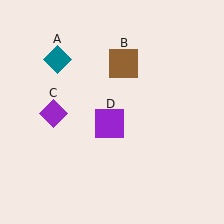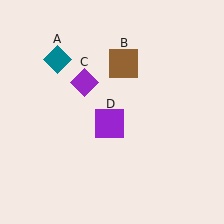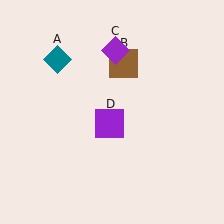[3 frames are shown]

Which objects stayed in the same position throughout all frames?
Teal diamond (object A) and brown square (object B) and purple square (object D) remained stationary.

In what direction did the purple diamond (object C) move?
The purple diamond (object C) moved up and to the right.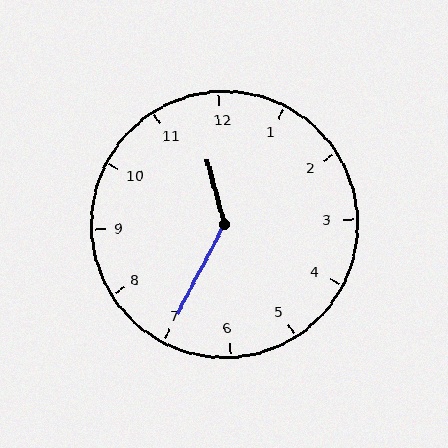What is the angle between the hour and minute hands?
Approximately 138 degrees.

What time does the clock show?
11:35.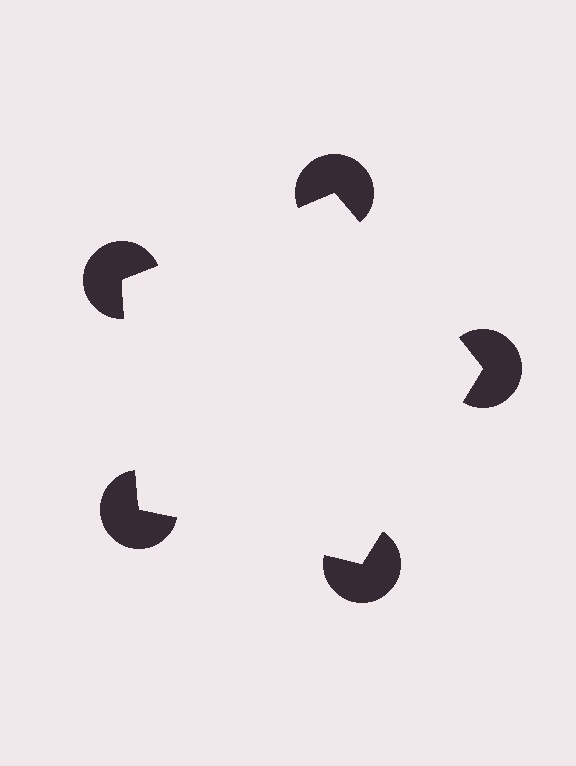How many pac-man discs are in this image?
There are 5 — one at each vertex of the illusory pentagon.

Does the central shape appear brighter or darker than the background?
It typically appears slightly brighter than the background, even though no actual brightness change is drawn.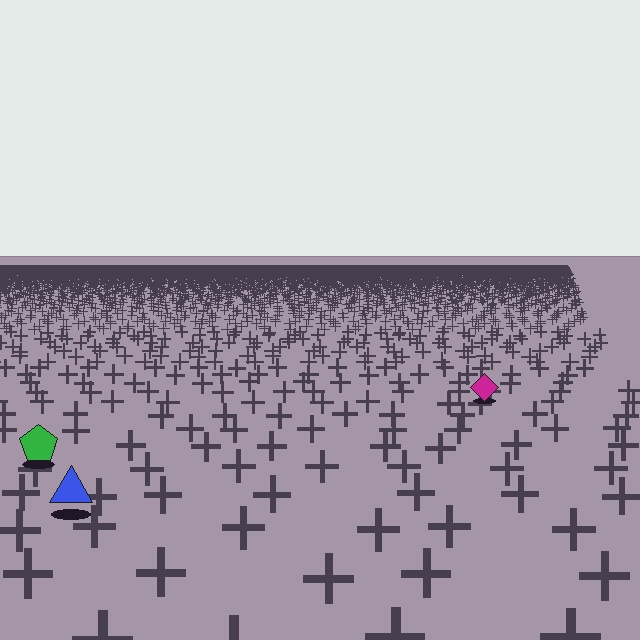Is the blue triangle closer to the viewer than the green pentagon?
Yes. The blue triangle is closer — you can tell from the texture gradient: the ground texture is coarser near it.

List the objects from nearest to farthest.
From nearest to farthest: the blue triangle, the green pentagon, the magenta diamond.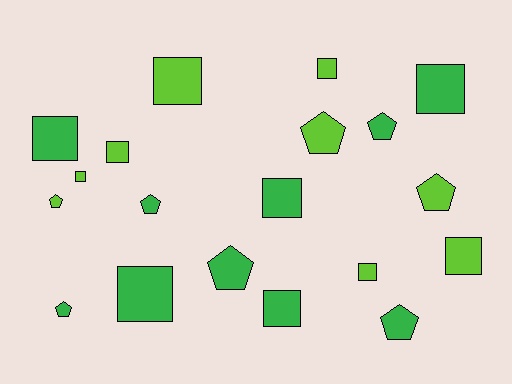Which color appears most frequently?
Green, with 10 objects.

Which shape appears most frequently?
Square, with 11 objects.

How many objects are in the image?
There are 19 objects.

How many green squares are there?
There are 5 green squares.